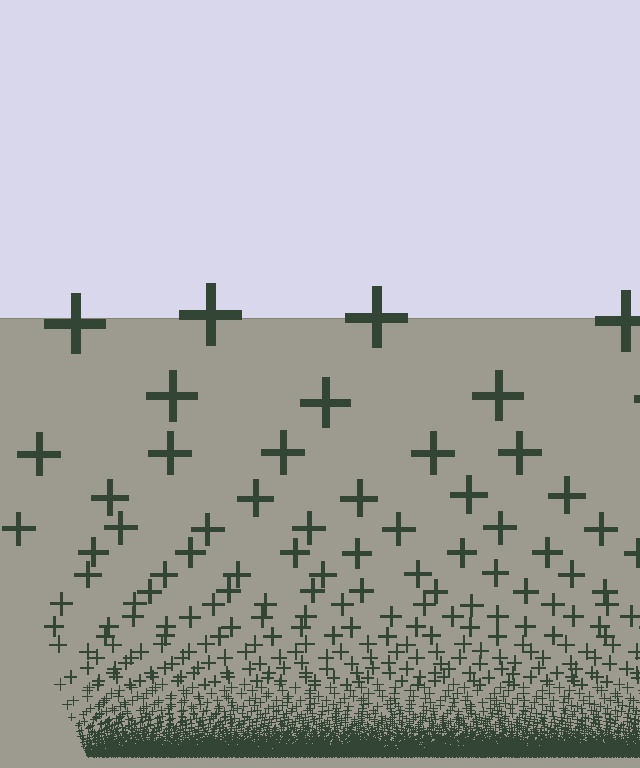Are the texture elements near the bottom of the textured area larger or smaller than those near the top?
Smaller. The gradient is inverted — elements near the bottom are smaller and denser.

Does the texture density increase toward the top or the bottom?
Density increases toward the bottom.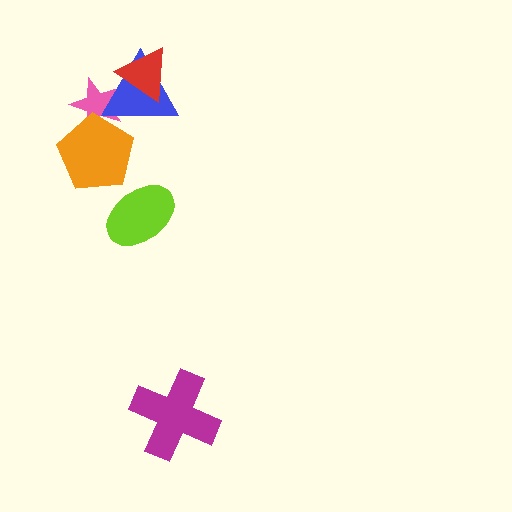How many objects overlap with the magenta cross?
0 objects overlap with the magenta cross.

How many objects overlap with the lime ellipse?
0 objects overlap with the lime ellipse.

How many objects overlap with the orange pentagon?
2 objects overlap with the orange pentagon.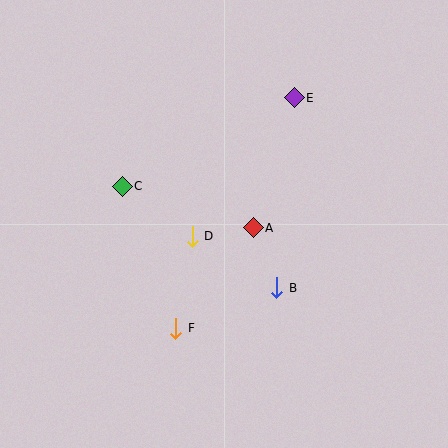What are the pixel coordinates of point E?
Point E is at (294, 98).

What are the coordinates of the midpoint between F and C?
The midpoint between F and C is at (149, 257).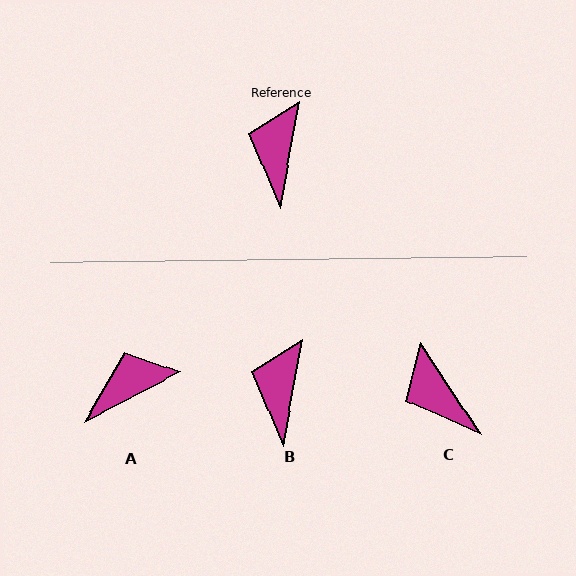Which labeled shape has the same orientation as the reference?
B.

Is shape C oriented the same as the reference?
No, it is off by about 44 degrees.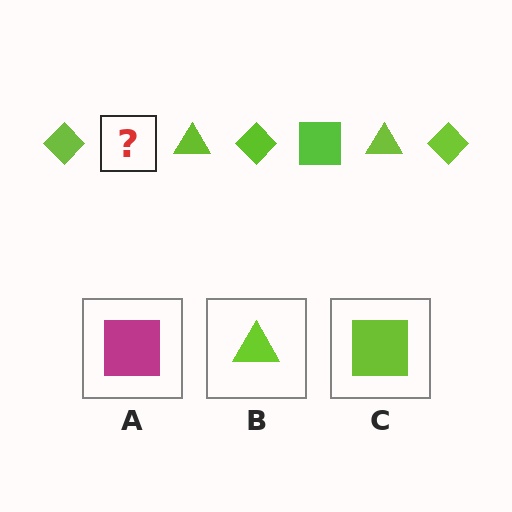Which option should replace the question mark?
Option C.